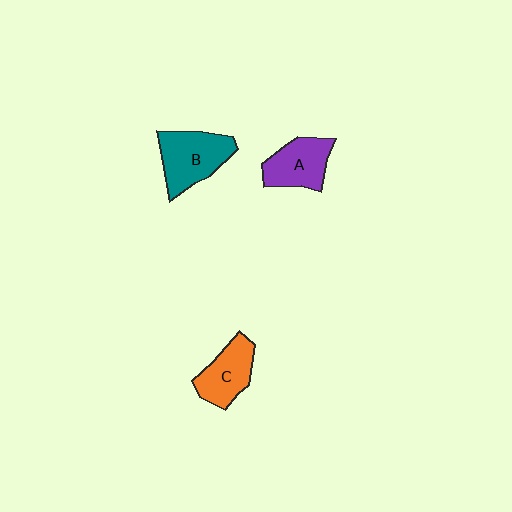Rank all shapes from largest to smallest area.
From largest to smallest: B (teal), A (purple), C (orange).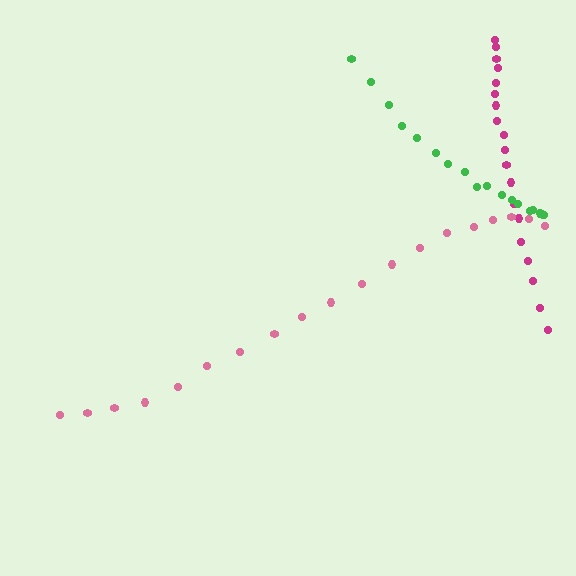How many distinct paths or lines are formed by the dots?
There are 3 distinct paths.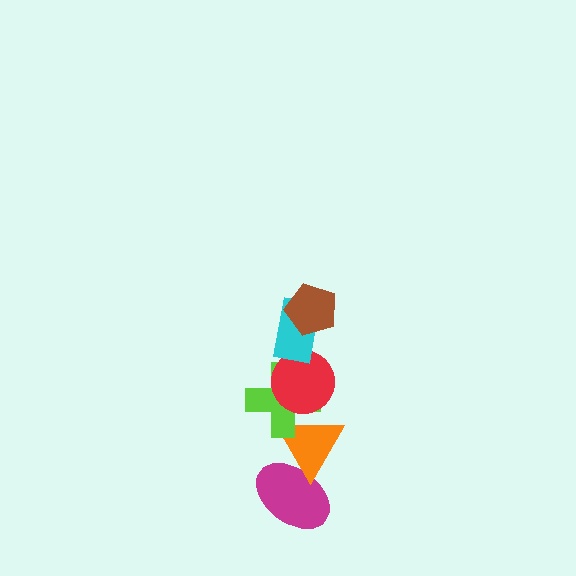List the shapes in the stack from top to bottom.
From top to bottom: the brown pentagon, the cyan rectangle, the red circle, the lime cross, the orange triangle, the magenta ellipse.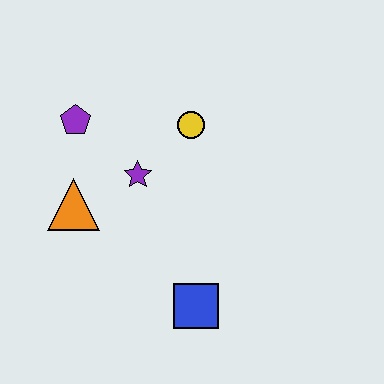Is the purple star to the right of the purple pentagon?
Yes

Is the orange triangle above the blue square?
Yes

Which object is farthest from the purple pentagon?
The blue square is farthest from the purple pentagon.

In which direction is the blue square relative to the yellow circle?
The blue square is below the yellow circle.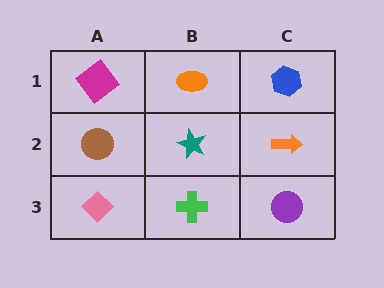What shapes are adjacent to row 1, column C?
An orange arrow (row 2, column C), an orange ellipse (row 1, column B).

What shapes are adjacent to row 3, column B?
A teal star (row 2, column B), a pink diamond (row 3, column A), a purple circle (row 3, column C).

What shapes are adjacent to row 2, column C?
A blue hexagon (row 1, column C), a purple circle (row 3, column C), a teal star (row 2, column B).